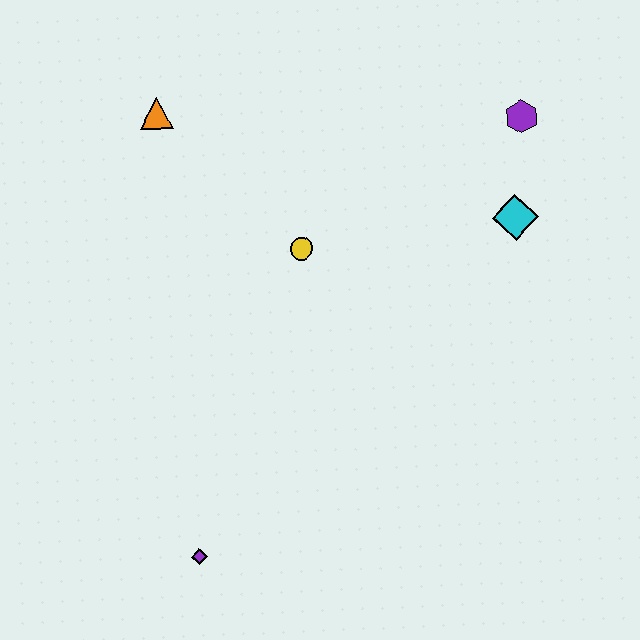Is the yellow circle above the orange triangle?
No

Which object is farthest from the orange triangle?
The purple diamond is farthest from the orange triangle.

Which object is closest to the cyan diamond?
The purple hexagon is closest to the cyan diamond.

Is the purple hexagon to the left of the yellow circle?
No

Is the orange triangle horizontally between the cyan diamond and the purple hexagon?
No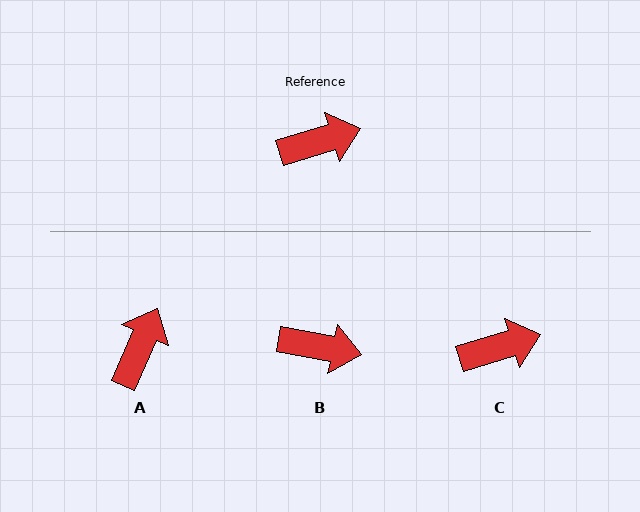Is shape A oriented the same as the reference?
No, it is off by about 49 degrees.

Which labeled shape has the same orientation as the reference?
C.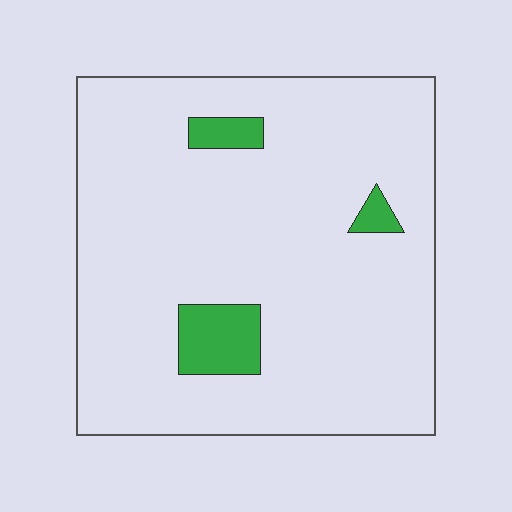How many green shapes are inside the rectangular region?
3.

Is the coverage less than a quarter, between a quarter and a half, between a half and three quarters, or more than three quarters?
Less than a quarter.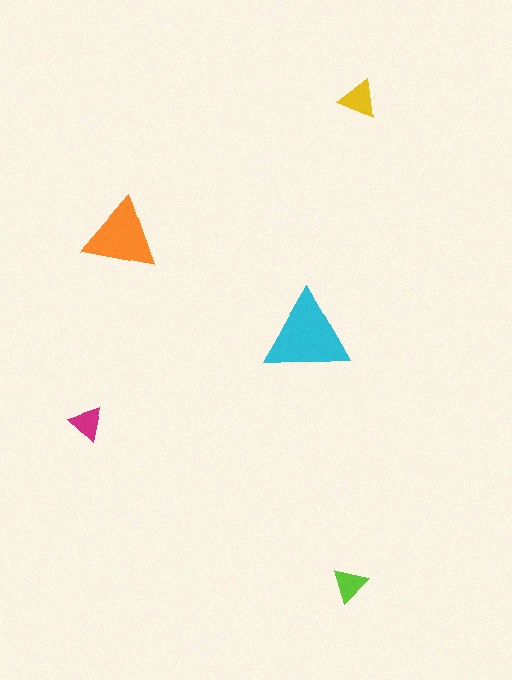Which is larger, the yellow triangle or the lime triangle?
The yellow one.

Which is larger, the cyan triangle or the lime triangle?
The cyan one.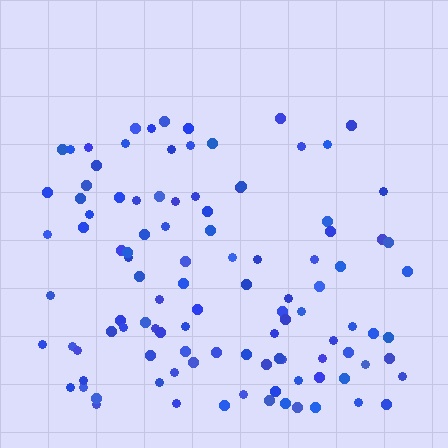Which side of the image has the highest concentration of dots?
The bottom.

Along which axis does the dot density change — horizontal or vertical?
Vertical.